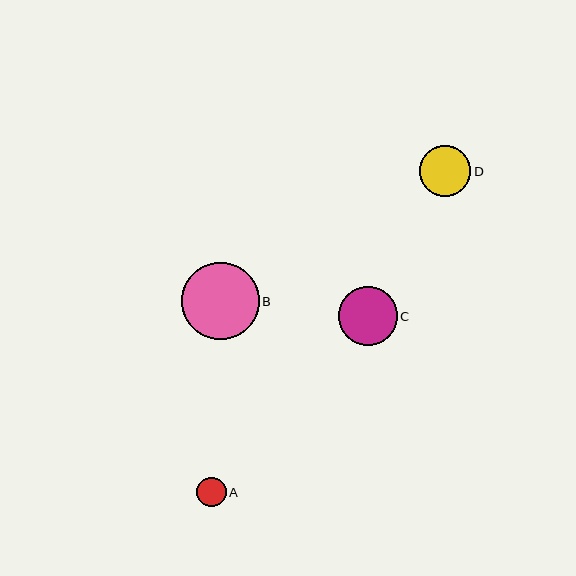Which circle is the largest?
Circle B is the largest with a size of approximately 77 pixels.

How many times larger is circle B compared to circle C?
Circle B is approximately 1.3 times the size of circle C.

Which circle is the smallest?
Circle A is the smallest with a size of approximately 30 pixels.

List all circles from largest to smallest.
From largest to smallest: B, C, D, A.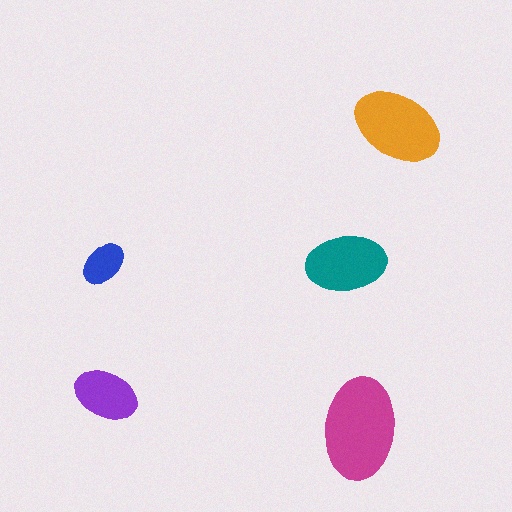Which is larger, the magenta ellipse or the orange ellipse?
The magenta one.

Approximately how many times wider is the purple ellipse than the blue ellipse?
About 1.5 times wider.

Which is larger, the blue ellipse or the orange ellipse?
The orange one.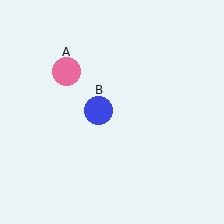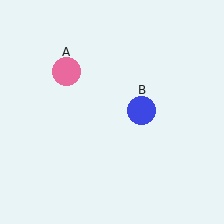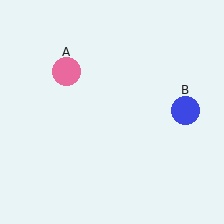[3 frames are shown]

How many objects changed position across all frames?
1 object changed position: blue circle (object B).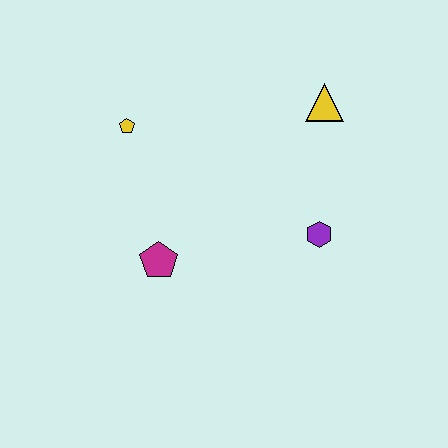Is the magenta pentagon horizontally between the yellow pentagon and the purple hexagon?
Yes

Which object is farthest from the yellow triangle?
The magenta pentagon is farthest from the yellow triangle.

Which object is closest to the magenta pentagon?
The yellow pentagon is closest to the magenta pentagon.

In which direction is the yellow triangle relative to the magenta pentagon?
The yellow triangle is to the right of the magenta pentagon.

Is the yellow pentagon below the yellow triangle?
Yes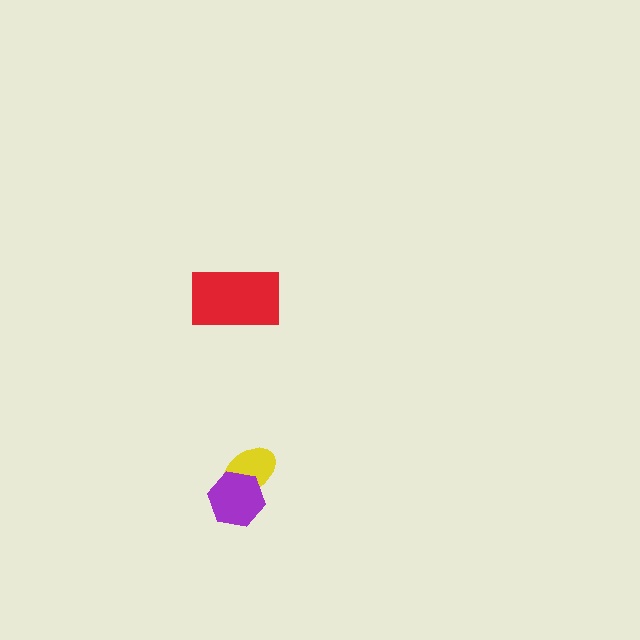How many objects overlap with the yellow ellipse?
1 object overlaps with the yellow ellipse.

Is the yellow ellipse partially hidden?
Yes, it is partially covered by another shape.